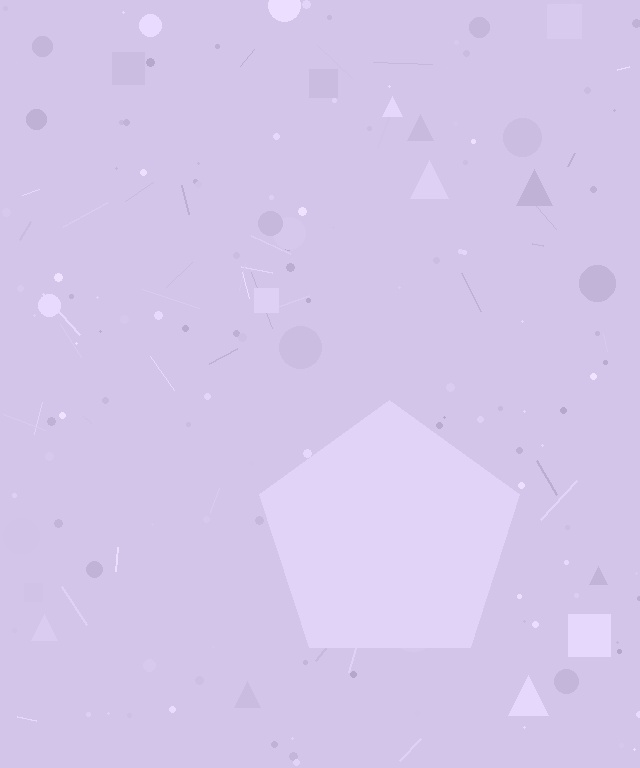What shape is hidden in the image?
A pentagon is hidden in the image.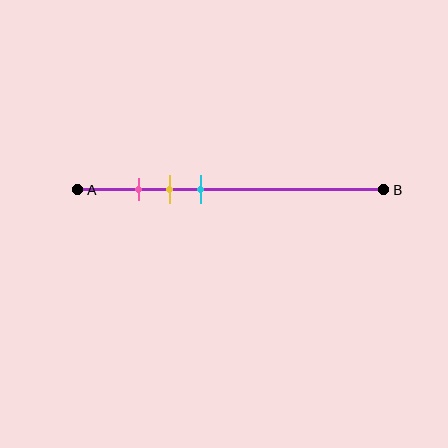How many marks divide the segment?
There are 3 marks dividing the segment.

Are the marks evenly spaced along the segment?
Yes, the marks are approximately evenly spaced.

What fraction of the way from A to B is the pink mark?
The pink mark is approximately 20% (0.2) of the way from A to B.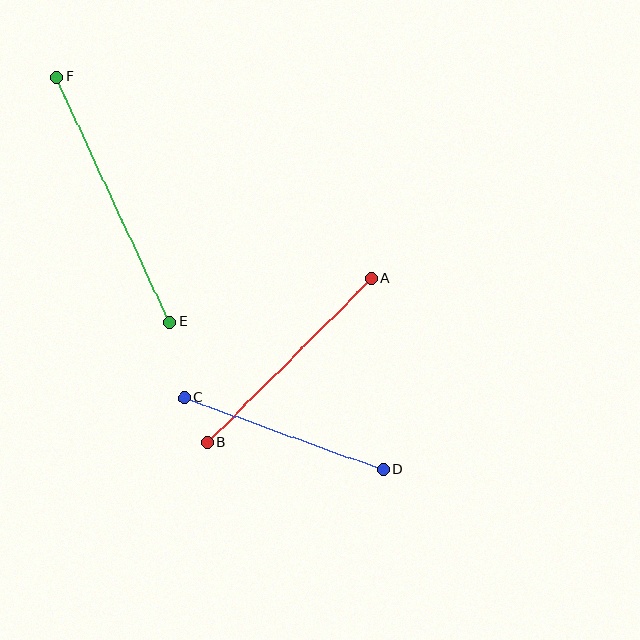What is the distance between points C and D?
The distance is approximately 211 pixels.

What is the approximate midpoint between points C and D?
The midpoint is at approximately (284, 433) pixels.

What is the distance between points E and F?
The distance is approximately 270 pixels.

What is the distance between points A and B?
The distance is approximately 232 pixels.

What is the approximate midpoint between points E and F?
The midpoint is at approximately (113, 200) pixels.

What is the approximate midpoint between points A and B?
The midpoint is at approximately (289, 360) pixels.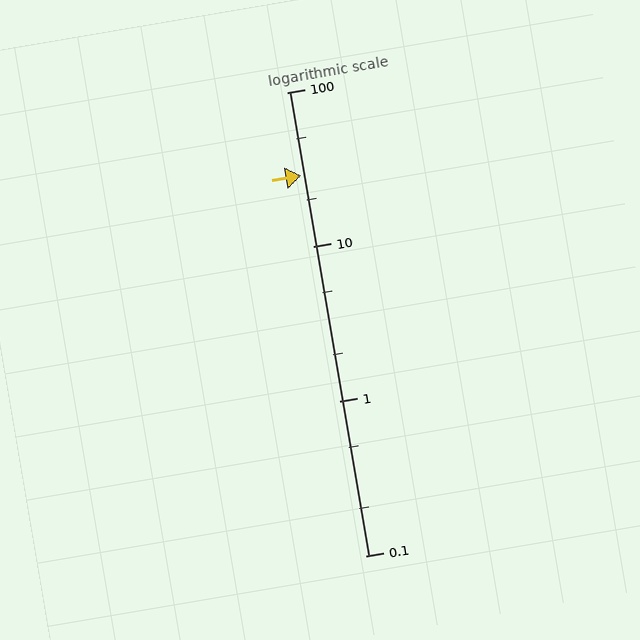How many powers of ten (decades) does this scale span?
The scale spans 3 decades, from 0.1 to 100.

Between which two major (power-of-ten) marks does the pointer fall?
The pointer is between 10 and 100.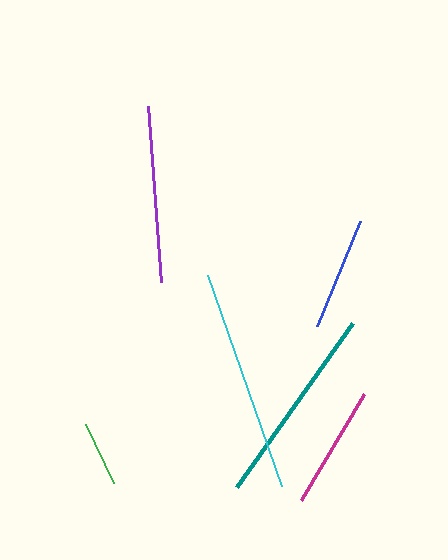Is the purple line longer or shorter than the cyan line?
The cyan line is longer than the purple line.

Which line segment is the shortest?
The green line is the shortest at approximately 65 pixels.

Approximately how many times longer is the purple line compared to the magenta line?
The purple line is approximately 1.4 times the length of the magenta line.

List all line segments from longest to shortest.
From longest to shortest: cyan, teal, purple, magenta, blue, green.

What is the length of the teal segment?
The teal segment is approximately 201 pixels long.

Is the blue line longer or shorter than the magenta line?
The magenta line is longer than the blue line.